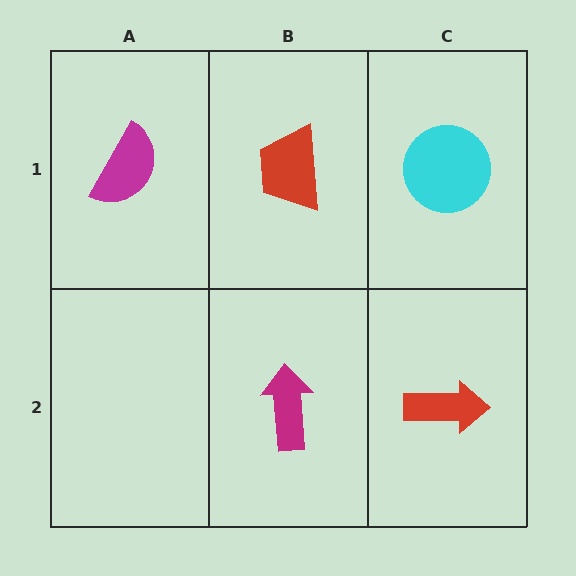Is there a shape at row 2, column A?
No, that cell is empty.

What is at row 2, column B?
A magenta arrow.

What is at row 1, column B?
A red trapezoid.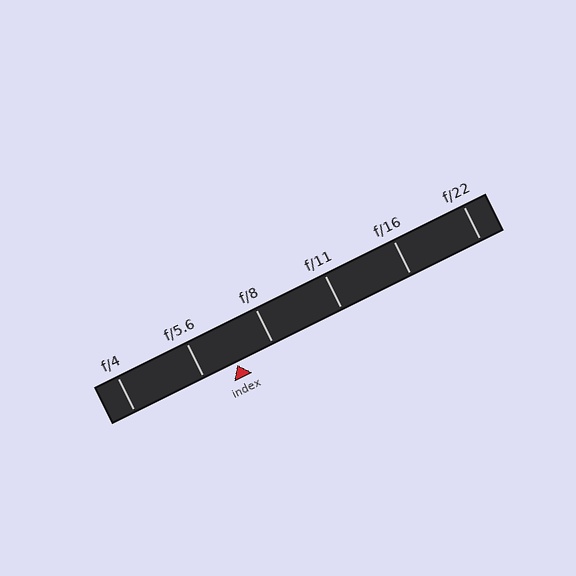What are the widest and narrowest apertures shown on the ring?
The widest aperture shown is f/4 and the narrowest is f/22.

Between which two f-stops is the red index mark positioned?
The index mark is between f/5.6 and f/8.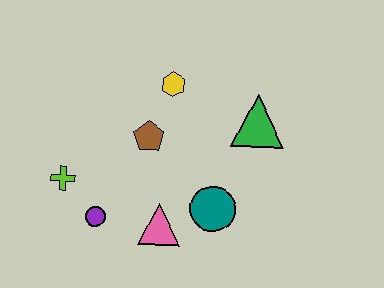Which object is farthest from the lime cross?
The green triangle is farthest from the lime cross.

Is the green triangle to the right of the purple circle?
Yes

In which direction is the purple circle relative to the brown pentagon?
The purple circle is below the brown pentagon.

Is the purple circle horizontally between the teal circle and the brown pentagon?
No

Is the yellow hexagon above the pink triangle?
Yes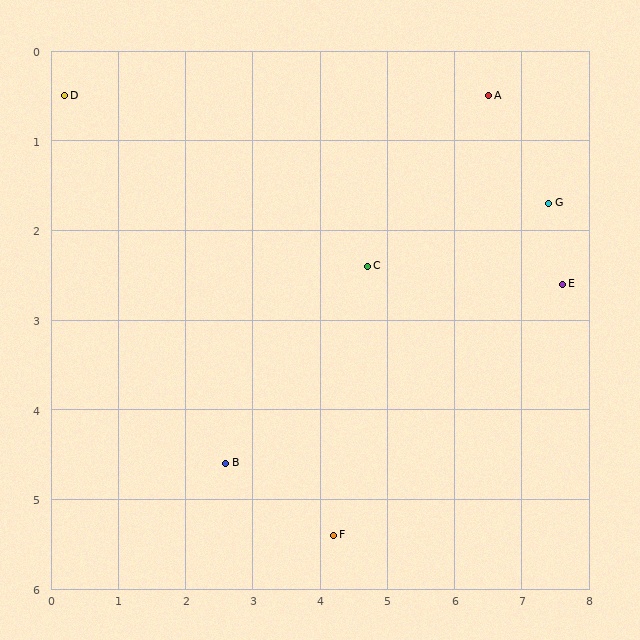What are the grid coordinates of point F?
Point F is at approximately (4.2, 5.4).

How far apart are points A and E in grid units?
Points A and E are about 2.4 grid units apart.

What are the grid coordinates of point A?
Point A is at approximately (6.5, 0.5).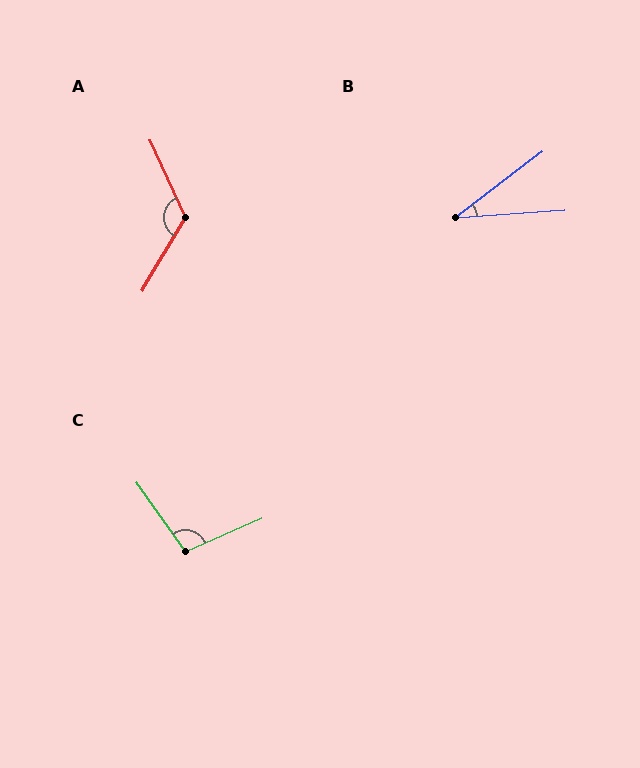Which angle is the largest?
A, at approximately 124 degrees.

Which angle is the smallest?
B, at approximately 34 degrees.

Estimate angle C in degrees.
Approximately 102 degrees.